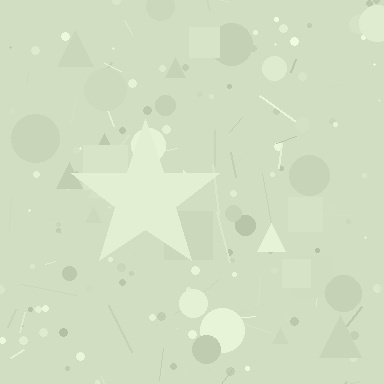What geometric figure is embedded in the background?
A star is embedded in the background.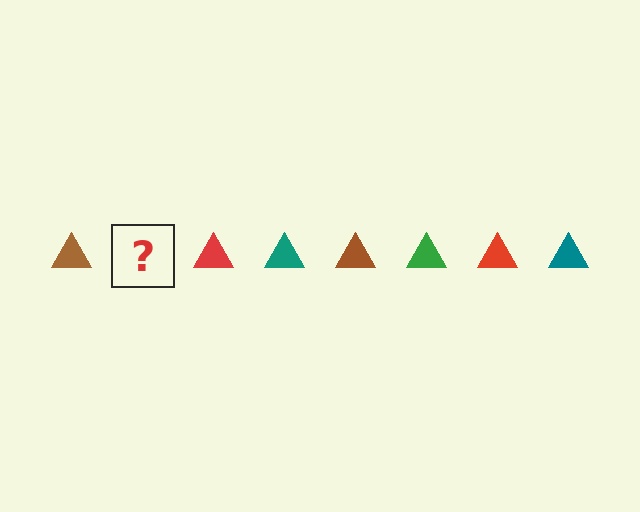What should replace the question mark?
The question mark should be replaced with a green triangle.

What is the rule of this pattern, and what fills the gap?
The rule is that the pattern cycles through brown, green, red, teal triangles. The gap should be filled with a green triangle.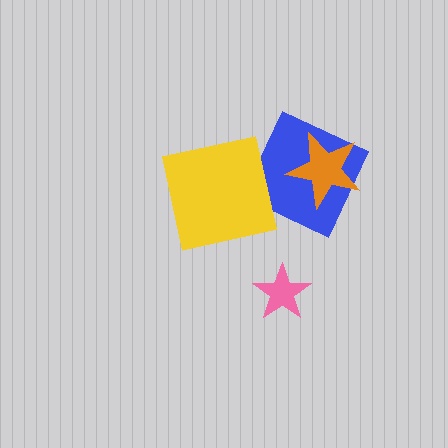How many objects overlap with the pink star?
0 objects overlap with the pink star.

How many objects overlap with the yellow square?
0 objects overlap with the yellow square.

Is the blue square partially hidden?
Yes, it is partially covered by another shape.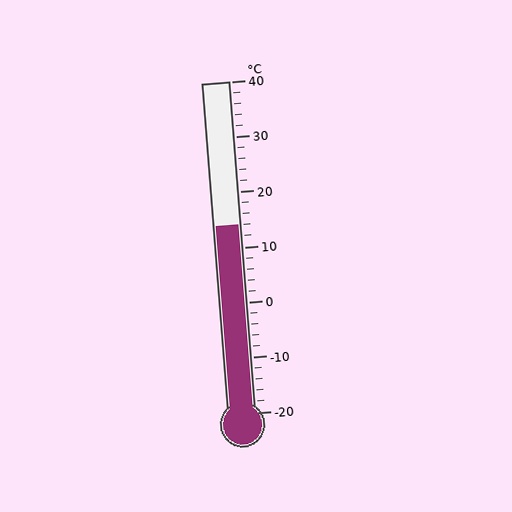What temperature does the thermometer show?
The thermometer shows approximately 14°C.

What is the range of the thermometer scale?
The thermometer scale ranges from -20°C to 40°C.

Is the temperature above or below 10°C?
The temperature is above 10°C.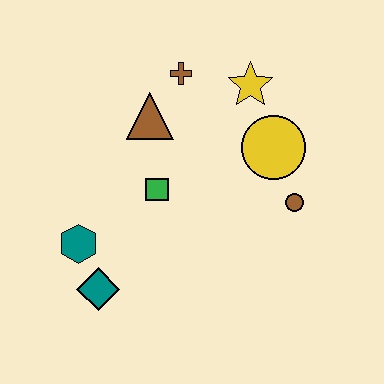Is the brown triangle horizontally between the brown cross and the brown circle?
No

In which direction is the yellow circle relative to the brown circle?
The yellow circle is above the brown circle.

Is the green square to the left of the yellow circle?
Yes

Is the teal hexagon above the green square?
No